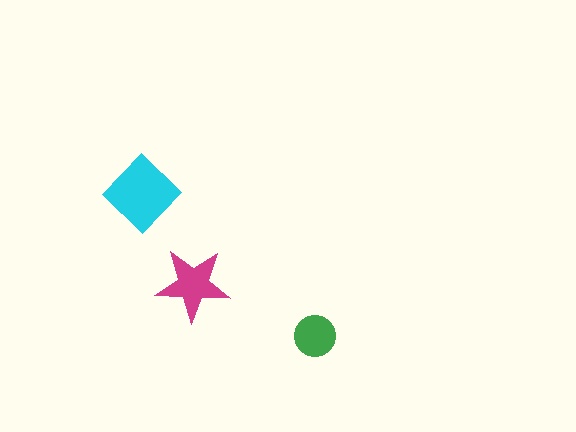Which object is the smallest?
The green circle.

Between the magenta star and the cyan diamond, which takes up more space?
The cyan diamond.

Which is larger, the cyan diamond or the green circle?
The cyan diamond.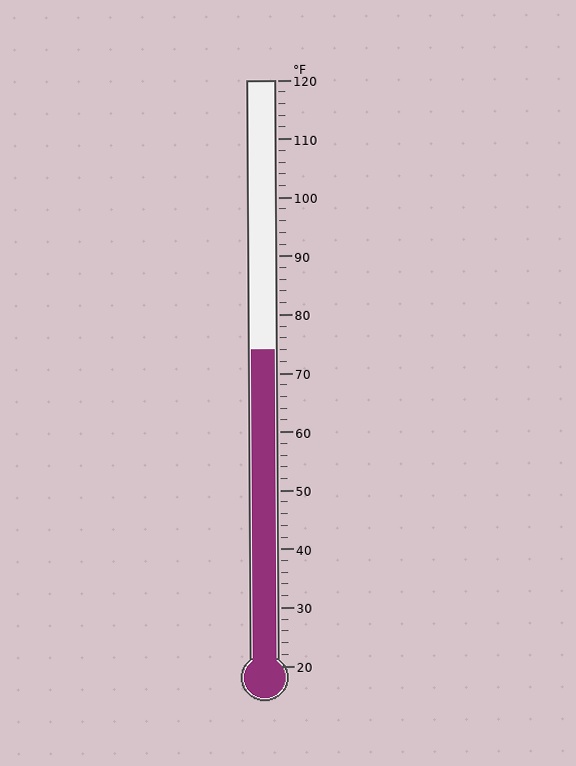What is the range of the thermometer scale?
The thermometer scale ranges from 20°F to 120°F.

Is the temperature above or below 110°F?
The temperature is below 110°F.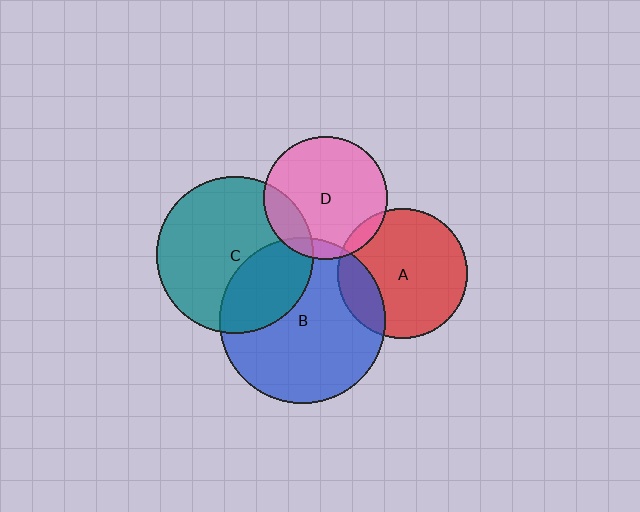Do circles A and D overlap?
Yes.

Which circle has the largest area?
Circle B (blue).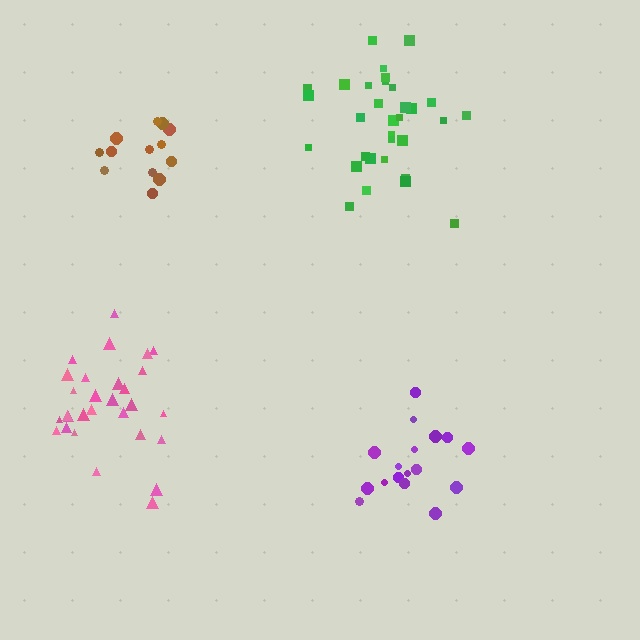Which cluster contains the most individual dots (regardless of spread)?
Green (32).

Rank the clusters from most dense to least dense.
green, pink, brown, purple.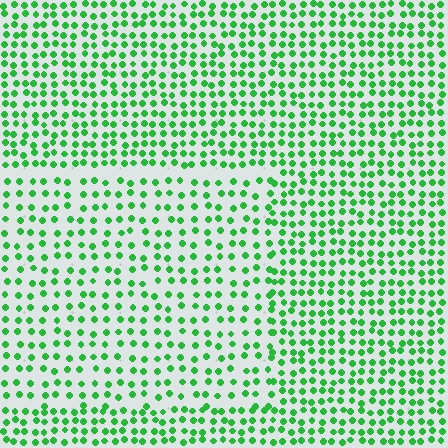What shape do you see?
I see a rectangle.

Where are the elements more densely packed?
The elements are more densely packed outside the rectangle boundary.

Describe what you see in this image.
The image contains small green elements arranged at two different densities. A rectangle-shaped region is visible where the elements are less densely packed than the surrounding area.